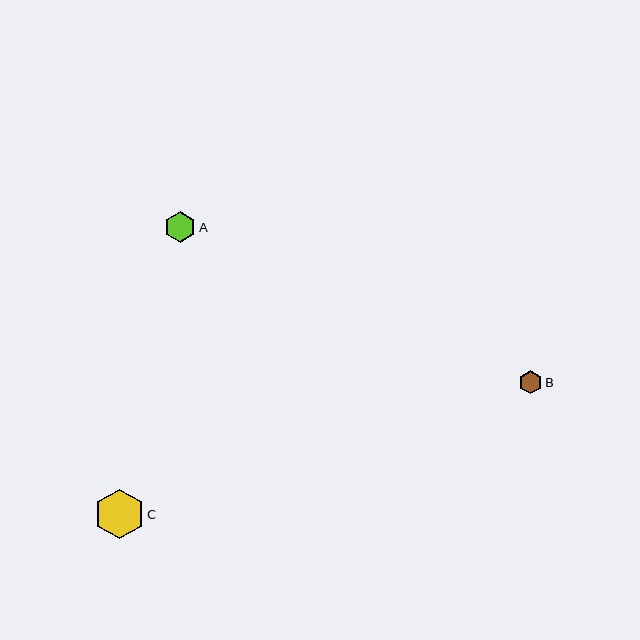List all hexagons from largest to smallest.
From largest to smallest: C, A, B.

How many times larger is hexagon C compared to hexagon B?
Hexagon C is approximately 2.1 times the size of hexagon B.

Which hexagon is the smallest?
Hexagon B is the smallest with a size of approximately 23 pixels.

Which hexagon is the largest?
Hexagon C is the largest with a size of approximately 50 pixels.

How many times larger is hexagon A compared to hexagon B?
Hexagon A is approximately 1.3 times the size of hexagon B.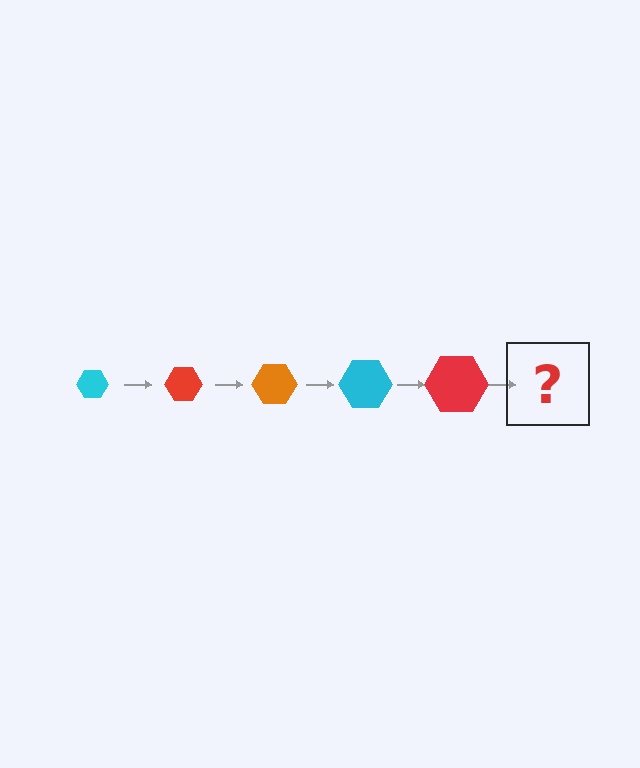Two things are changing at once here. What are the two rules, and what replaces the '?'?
The two rules are that the hexagon grows larger each step and the color cycles through cyan, red, and orange. The '?' should be an orange hexagon, larger than the previous one.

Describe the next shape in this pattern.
It should be an orange hexagon, larger than the previous one.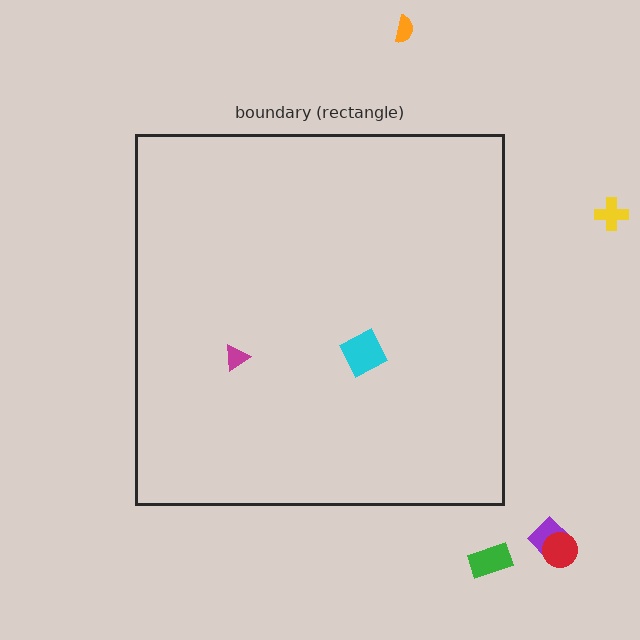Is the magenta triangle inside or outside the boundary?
Inside.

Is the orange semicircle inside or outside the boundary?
Outside.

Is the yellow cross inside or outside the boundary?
Outside.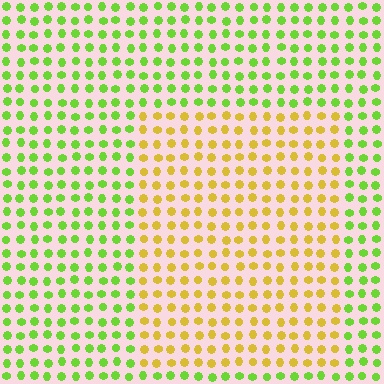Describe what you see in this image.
The image is filled with small lime elements in a uniform arrangement. A rectangle-shaped region is visible where the elements are tinted to a slightly different hue, forming a subtle color boundary.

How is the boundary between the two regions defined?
The boundary is defined purely by a slight shift in hue (about 50 degrees). Spacing, size, and orientation are identical on both sides.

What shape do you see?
I see a rectangle.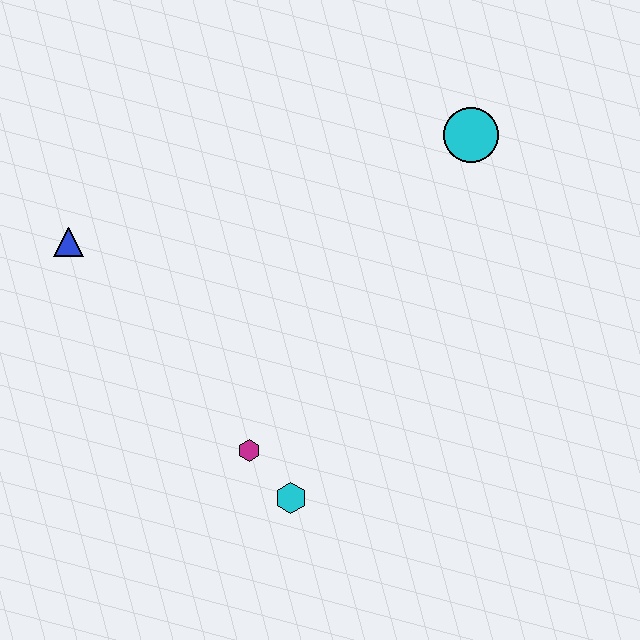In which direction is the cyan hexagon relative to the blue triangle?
The cyan hexagon is below the blue triangle.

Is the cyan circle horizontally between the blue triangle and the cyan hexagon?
No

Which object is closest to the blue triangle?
The magenta hexagon is closest to the blue triangle.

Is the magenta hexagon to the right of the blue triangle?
Yes